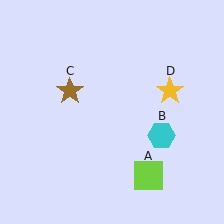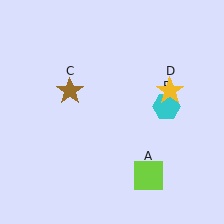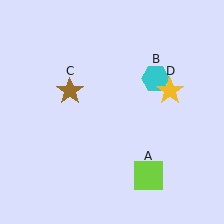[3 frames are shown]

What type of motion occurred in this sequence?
The cyan hexagon (object B) rotated counterclockwise around the center of the scene.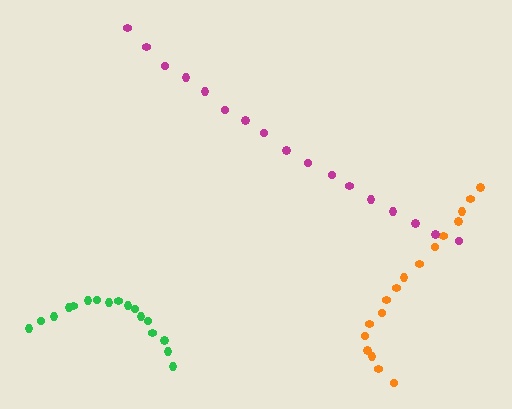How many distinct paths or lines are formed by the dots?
There are 3 distinct paths.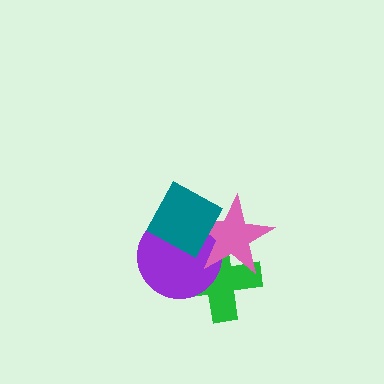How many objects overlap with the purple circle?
3 objects overlap with the purple circle.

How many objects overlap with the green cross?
3 objects overlap with the green cross.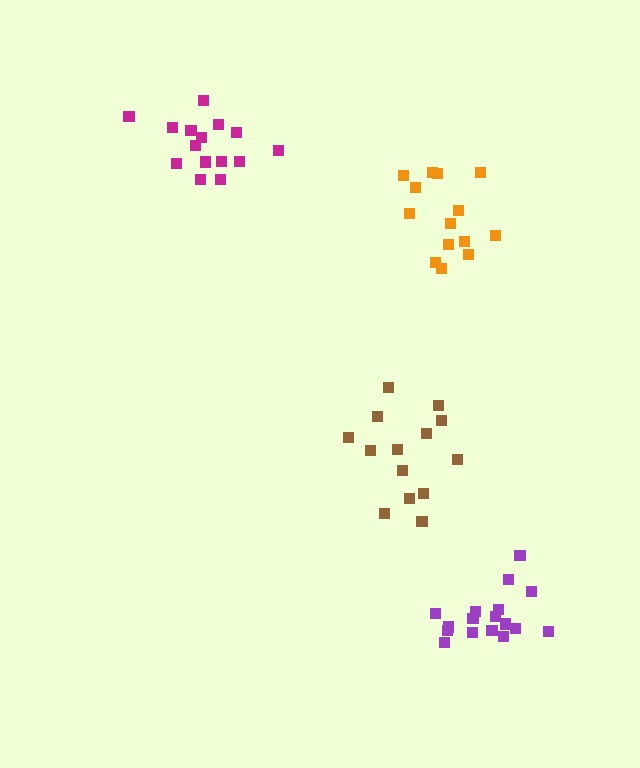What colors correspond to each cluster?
The clusters are colored: purple, magenta, brown, orange.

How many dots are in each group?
Group 1: 17 dots, Group 2: 15 dots, Group 3: 14 dots, Group 4: 14 dots (60 total).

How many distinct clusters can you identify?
There are 4 distinct clusters.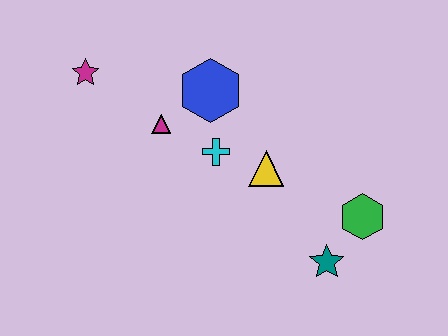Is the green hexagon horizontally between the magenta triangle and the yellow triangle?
No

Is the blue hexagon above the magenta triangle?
Yes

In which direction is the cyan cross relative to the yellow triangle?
The cyan cross is to the left of the yellow triangle.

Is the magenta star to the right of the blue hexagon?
No